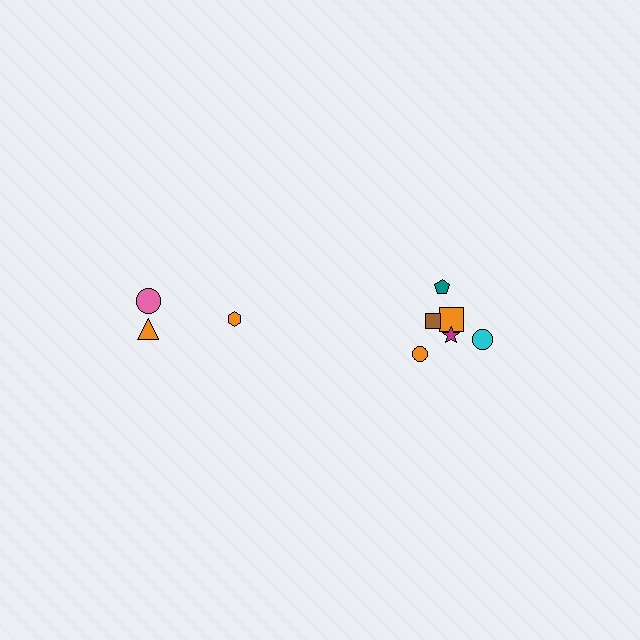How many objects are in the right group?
There are 6 objects.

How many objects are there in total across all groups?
There are 9 objects.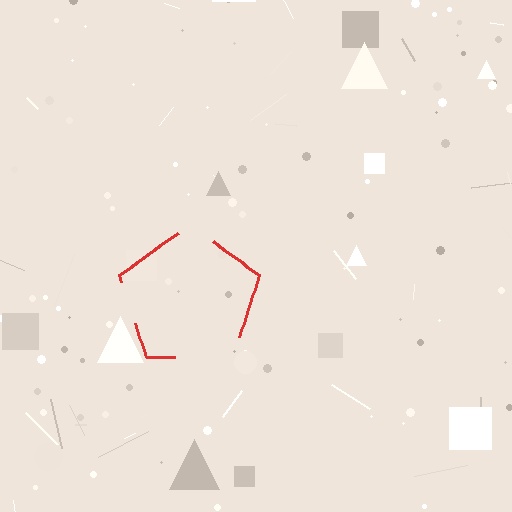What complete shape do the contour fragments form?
The contour fragments form a pentagon.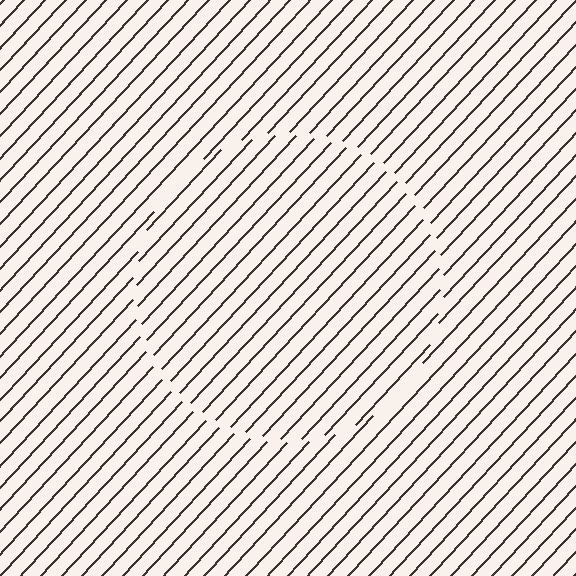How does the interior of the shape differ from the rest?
The interior of the shape contains the same grating, shifted by half a period — the contour is defined by the phase discontinuity where line-ends from the inner and outer gratings abut.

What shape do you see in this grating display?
An illusory circle. The interior of the shape contains the same grating, shifted by half a period — the contour is defined by the phase discontinuity where line-ends from the inner and outer gratings abut.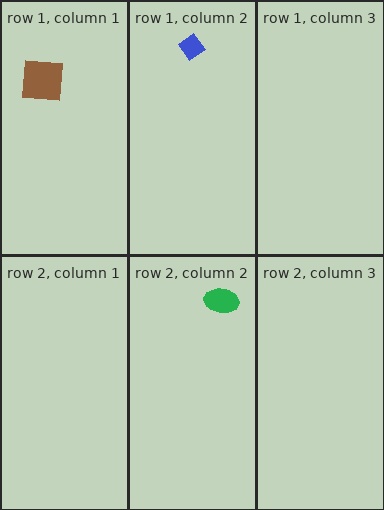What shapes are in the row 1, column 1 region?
The brown square.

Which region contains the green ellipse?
The row 2, column 2 region.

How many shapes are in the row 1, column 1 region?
1.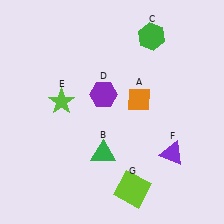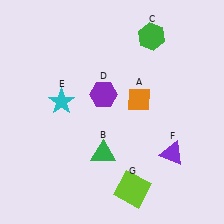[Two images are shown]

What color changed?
The star (E) changed from lime in Image 1 to cyan in Image 2.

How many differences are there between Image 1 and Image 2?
There is 1 difference between the two images.